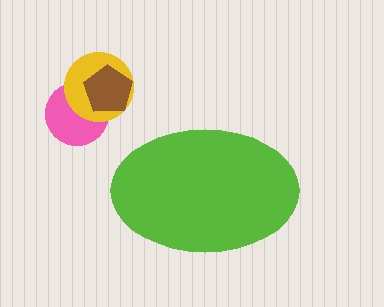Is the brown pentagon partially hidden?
No, the brown pentagon is fully visible.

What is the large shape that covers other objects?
A lime ellipse.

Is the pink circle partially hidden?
No, the pink circle is fully visible.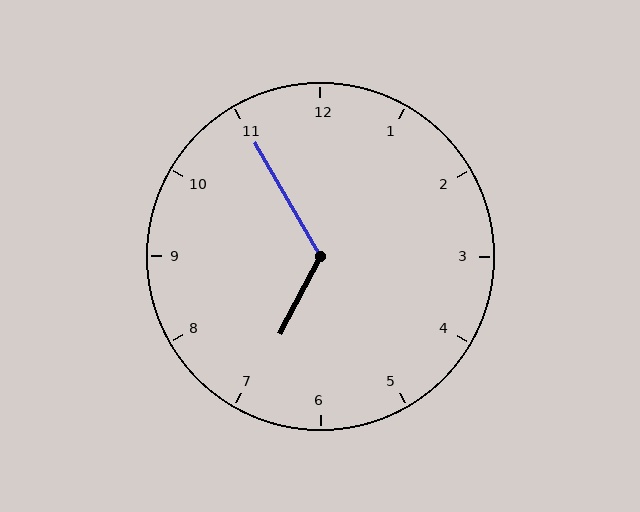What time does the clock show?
6:55.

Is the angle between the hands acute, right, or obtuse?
It is obtuse.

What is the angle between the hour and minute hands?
Approximately 122 degrees.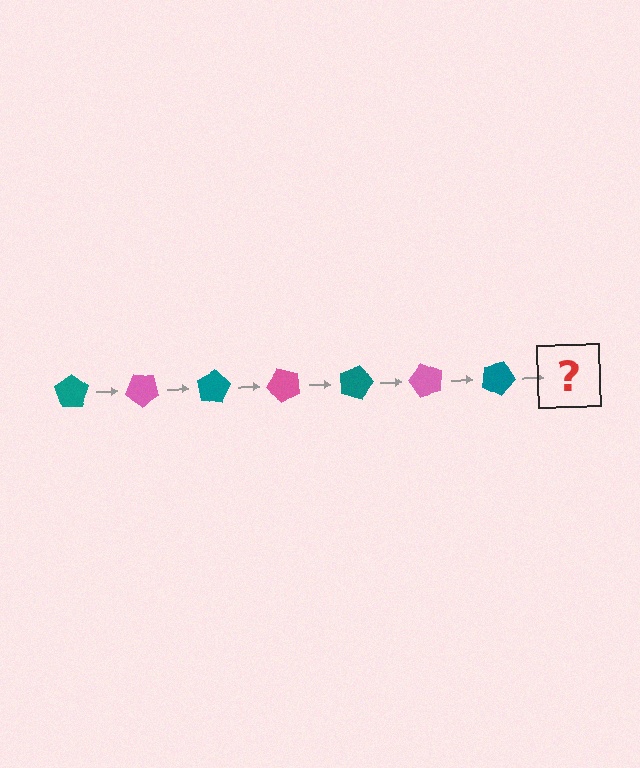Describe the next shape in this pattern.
It should be a pink pentagon, rotated 280 degrees from the start.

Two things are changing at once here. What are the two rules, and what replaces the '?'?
The two rules are that it rotates 40 degrees each step and the color cycles through teal and pink. The '?' should be a pink pentagon, rotated 280 degrees from the start.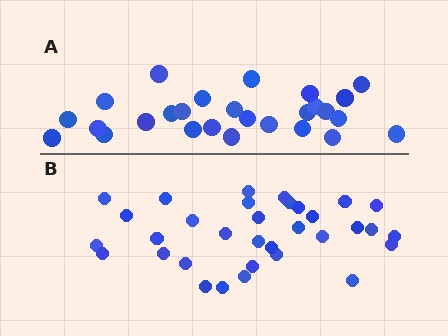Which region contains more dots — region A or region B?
Region B (the bottom region) has more dots.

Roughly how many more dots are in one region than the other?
Region B has about 6 more dots than region A.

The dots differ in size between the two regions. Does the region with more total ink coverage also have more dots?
No. Region A has more total ink coverage because its dots are larger, but region B actually contains more individual dots. Total area can be misleading — the number of items is what matters here.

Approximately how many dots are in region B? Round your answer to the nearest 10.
About 30 dots. (The exact count is 33, which rounds to 30.)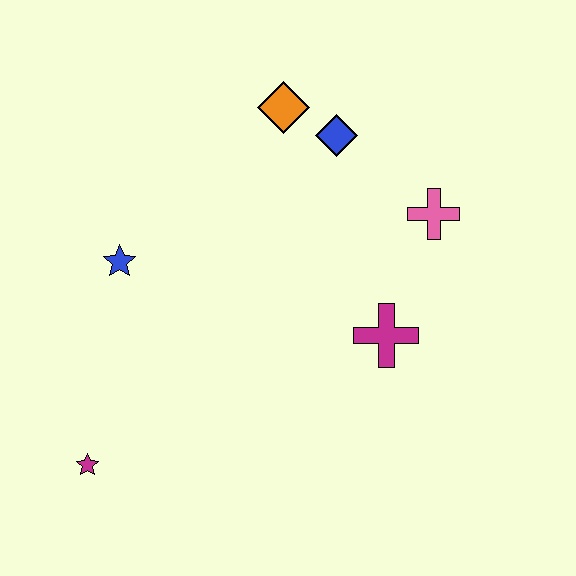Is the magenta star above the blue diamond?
No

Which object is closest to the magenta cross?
The pink cross is closest to the magenta cross.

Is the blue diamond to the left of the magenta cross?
Yes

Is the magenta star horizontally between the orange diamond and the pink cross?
No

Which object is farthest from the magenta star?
The pink cross is farthest from the magenta star.